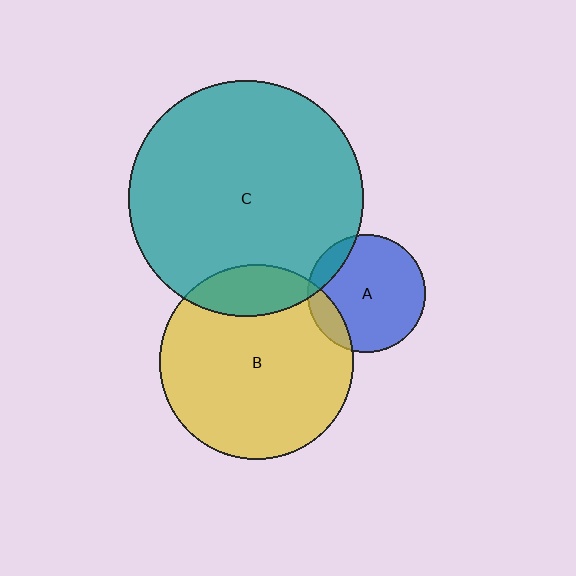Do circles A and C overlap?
Yes.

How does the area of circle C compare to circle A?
Approximately 4.0 times.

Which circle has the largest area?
Circle C (teal).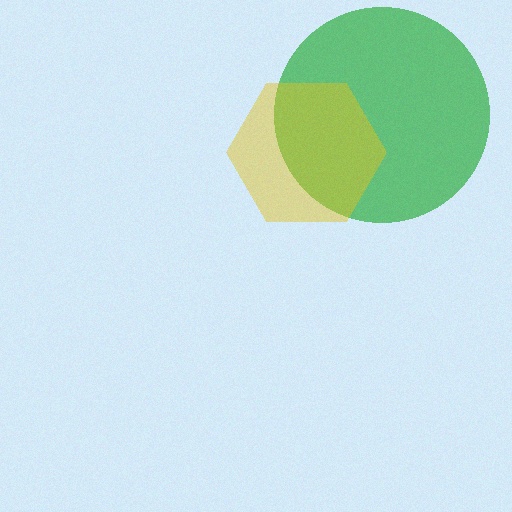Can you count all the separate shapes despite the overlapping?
Yes, there are 2 separate shapes.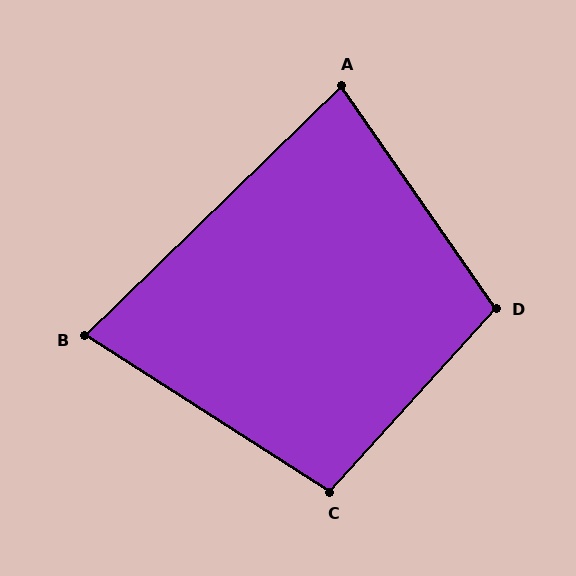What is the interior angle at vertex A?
Approximately 81 degrees (acute).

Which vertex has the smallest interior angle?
B, at approximately 77 degrees.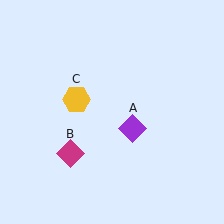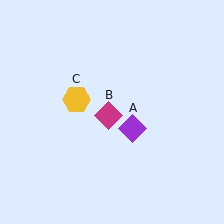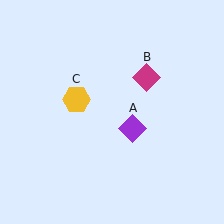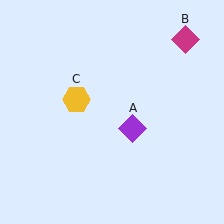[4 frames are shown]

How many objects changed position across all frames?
1 object changed position: magenta diamond (object B).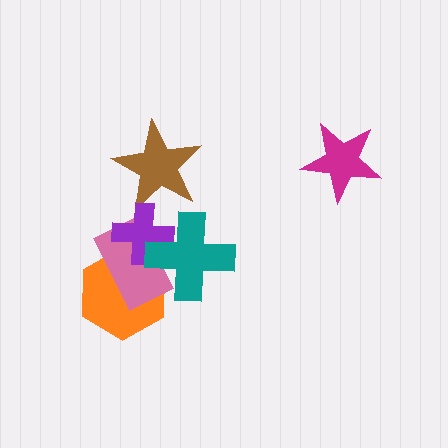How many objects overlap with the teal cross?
3 objects overlap with the teal cross.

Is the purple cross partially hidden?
Yes, it is partially covered by another shape.